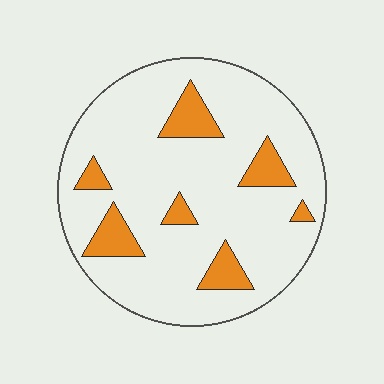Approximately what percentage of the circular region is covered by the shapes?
Approximately 15%.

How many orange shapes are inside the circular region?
7.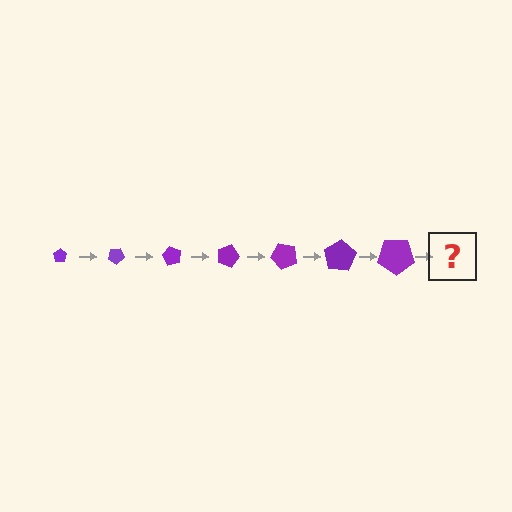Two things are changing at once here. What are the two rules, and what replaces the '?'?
The two rules are that the pentagon grows larger each step and it rotates 30 degrees each step. The '?' should be a pentagon, larger than the previous one and rotated 210 degrees from the start.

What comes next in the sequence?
The next element should be a pentagon, larger than the previous one and rotated 210 degrees from the start.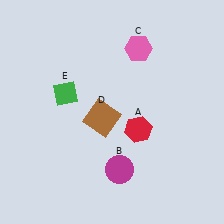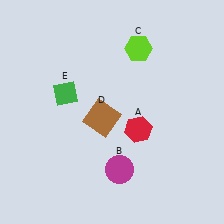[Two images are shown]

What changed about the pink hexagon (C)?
In Image 1, C is pink. In Image 2, it changed to lime.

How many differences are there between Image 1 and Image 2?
There is 1 difference between the two images.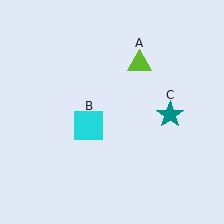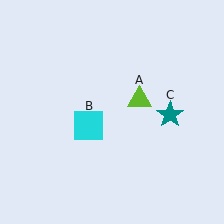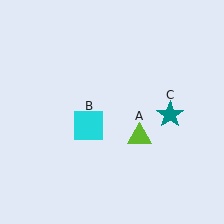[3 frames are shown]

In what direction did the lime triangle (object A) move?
The lime triangle (object A) moved down.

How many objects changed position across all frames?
1 object changed position: lime triangle (object A).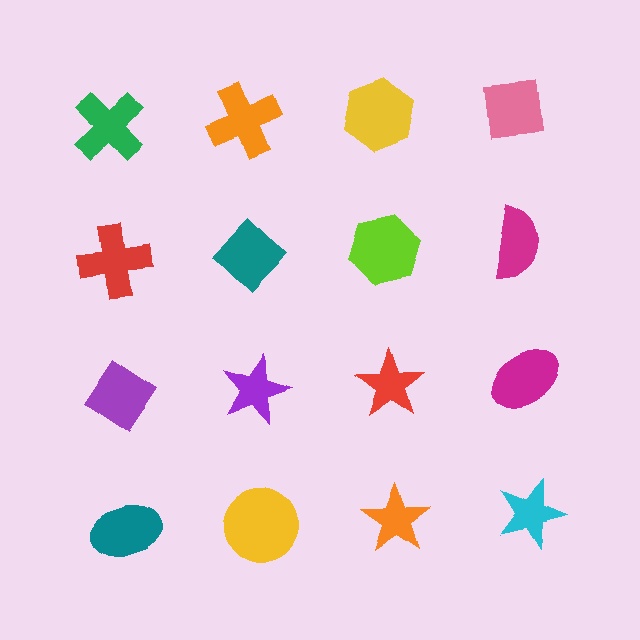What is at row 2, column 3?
A lime hexagon.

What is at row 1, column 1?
A green cross.